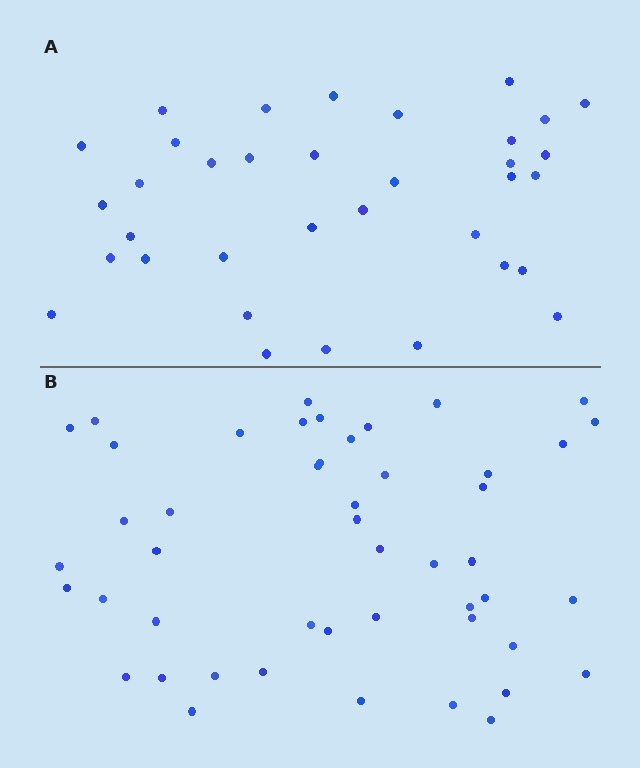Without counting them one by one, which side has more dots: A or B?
Region B (the bottom region) has more dots.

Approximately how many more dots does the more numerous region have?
Region B has approximately 15 more dots than region A.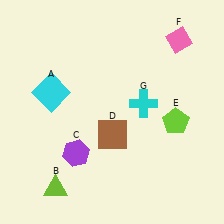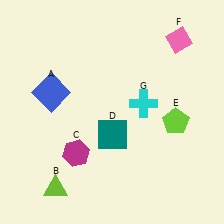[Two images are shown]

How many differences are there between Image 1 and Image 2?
There are 3 differences between the two images.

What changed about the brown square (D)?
In Image 1, D is brown. In Image 2, it changed to teal.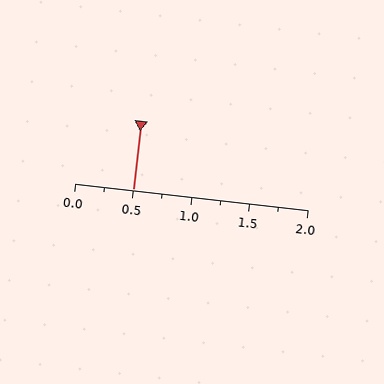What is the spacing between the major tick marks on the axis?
The major ticks are spaced 0.5 apart.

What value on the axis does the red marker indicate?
The marker indicates approximately 0.5.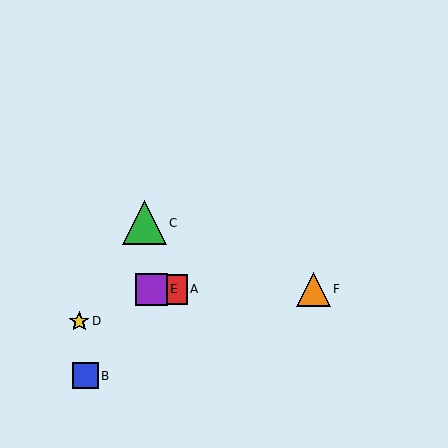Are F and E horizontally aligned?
Yes, both are at y≈289.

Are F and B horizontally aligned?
No, F is at y≈289 and B is at y≈376.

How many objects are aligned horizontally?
3 objects (A, E, F) are aligned horizontally.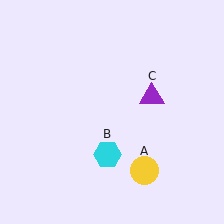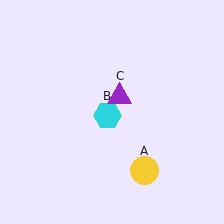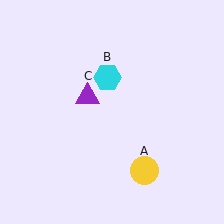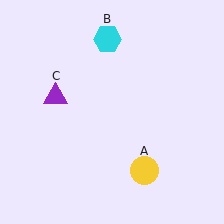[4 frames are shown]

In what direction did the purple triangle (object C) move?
The purple triangle (object C) moved left.